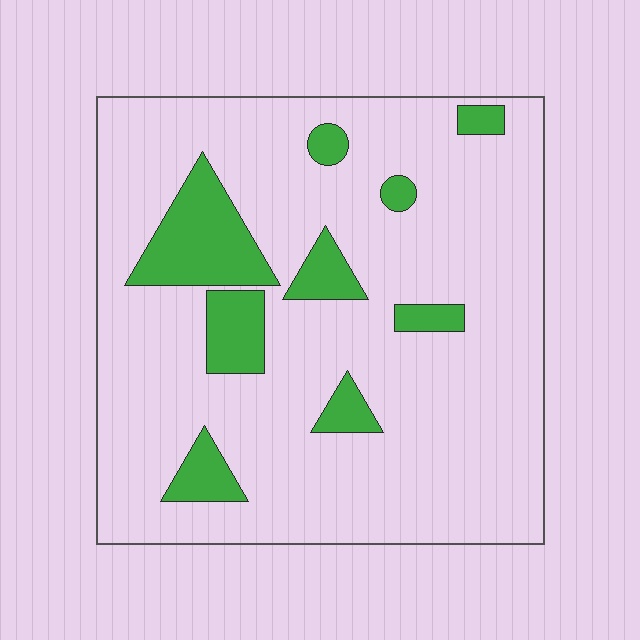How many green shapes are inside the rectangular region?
9.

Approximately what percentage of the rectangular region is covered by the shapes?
Approximately 15%.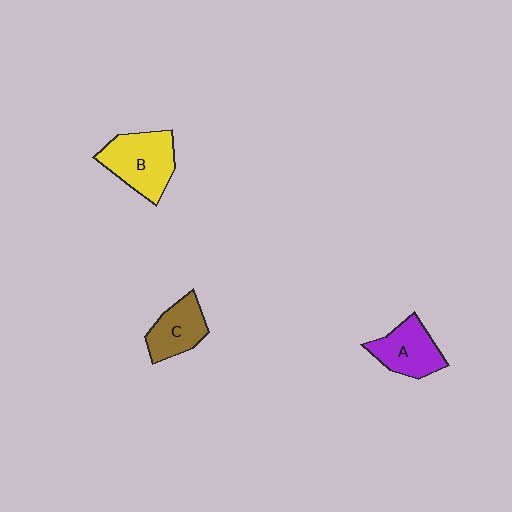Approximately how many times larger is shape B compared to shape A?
Approximately 1.3 times.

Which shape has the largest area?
Shape B (yellow).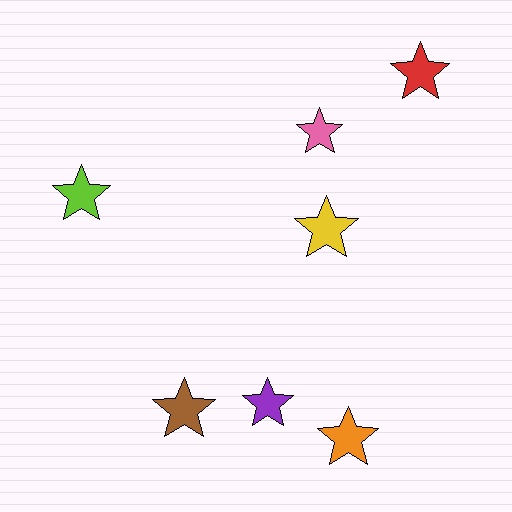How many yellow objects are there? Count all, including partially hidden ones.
There is 1 yellow object.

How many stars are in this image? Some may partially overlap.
There are 7 stars.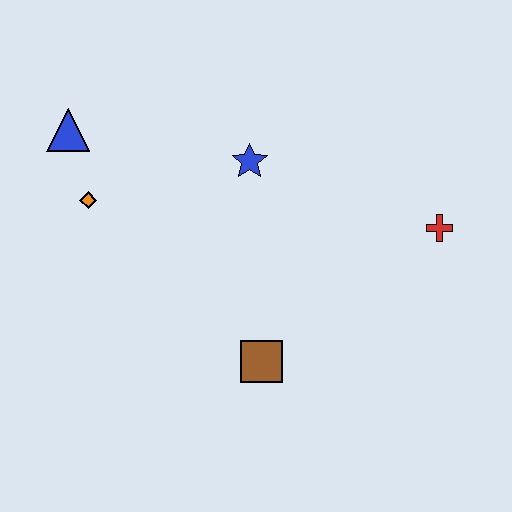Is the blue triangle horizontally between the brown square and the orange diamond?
No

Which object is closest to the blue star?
The orange diamond is closest to the blue star.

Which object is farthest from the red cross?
The blue triangle is farthest from the red cross.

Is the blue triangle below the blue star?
No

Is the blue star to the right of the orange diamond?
Yes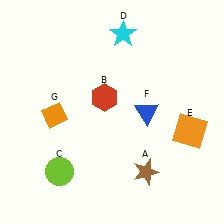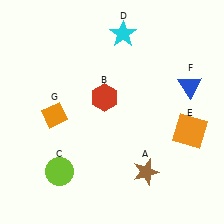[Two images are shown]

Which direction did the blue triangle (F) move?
The blue triangle (F) moved right.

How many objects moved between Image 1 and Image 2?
1 object moved between the two images.